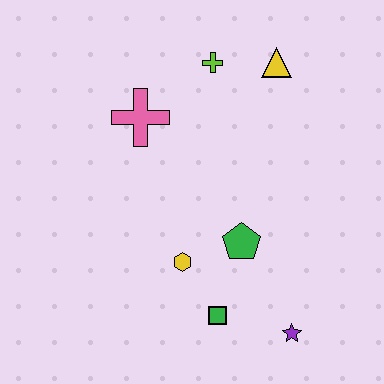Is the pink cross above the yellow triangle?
No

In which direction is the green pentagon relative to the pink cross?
The green pentagon is below the pink cross.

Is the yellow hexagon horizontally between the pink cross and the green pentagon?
Yes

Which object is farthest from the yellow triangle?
The purple star is farthest from the yellow triangle.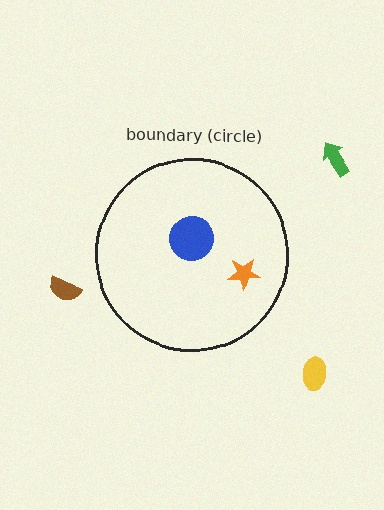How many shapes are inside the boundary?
4 inside, 3 outside.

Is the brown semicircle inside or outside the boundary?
Outside.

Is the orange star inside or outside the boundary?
Inside.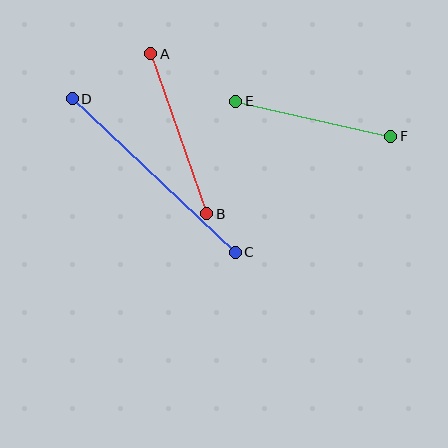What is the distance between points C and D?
The distance is approximately 224 pixels.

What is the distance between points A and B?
The distance is approximately 170 pixels.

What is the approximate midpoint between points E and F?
The midpoint is at approximately (313, 119) pixels.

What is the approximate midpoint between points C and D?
The midpoint is at approximately (154, 176) pixels.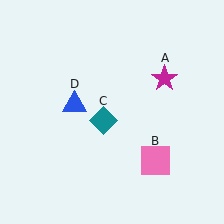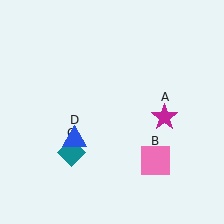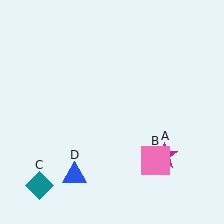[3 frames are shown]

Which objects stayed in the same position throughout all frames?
Pink square (object B) remained stationary.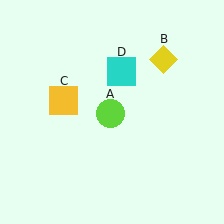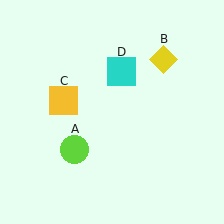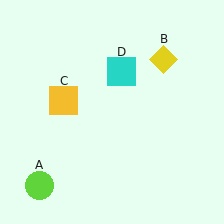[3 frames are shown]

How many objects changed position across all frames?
1 object changed position: lime circle (object A).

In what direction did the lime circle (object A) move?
The lime circle (object A) moved down and to the left.